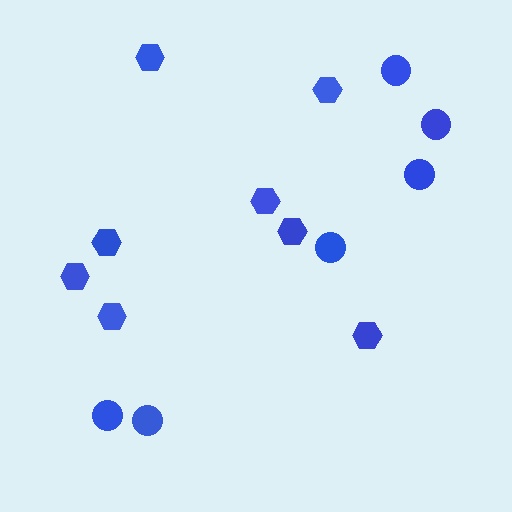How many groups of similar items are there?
There are 2 groups: one group of hexagons (8) and one group of circles (6).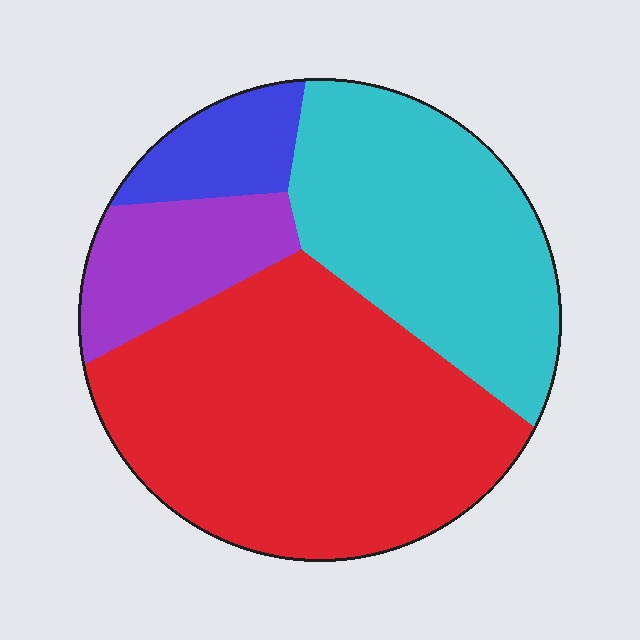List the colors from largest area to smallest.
From largest to smallest: red, cyan, purple, blue.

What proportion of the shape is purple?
Purple covers 12% of the shape.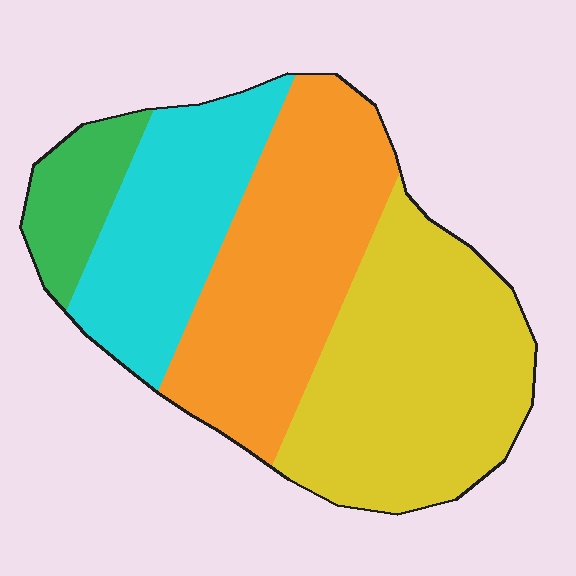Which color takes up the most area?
Yellow, at roughly 35%.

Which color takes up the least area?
Green, at roughly 10%.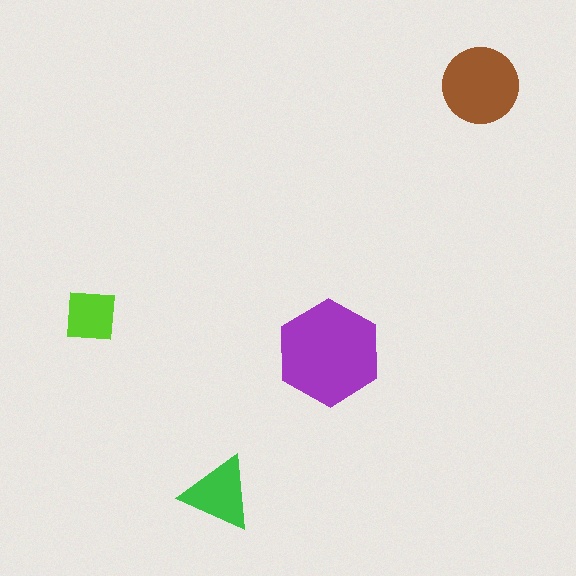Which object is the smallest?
The lime square.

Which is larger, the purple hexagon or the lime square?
The purple hexagon.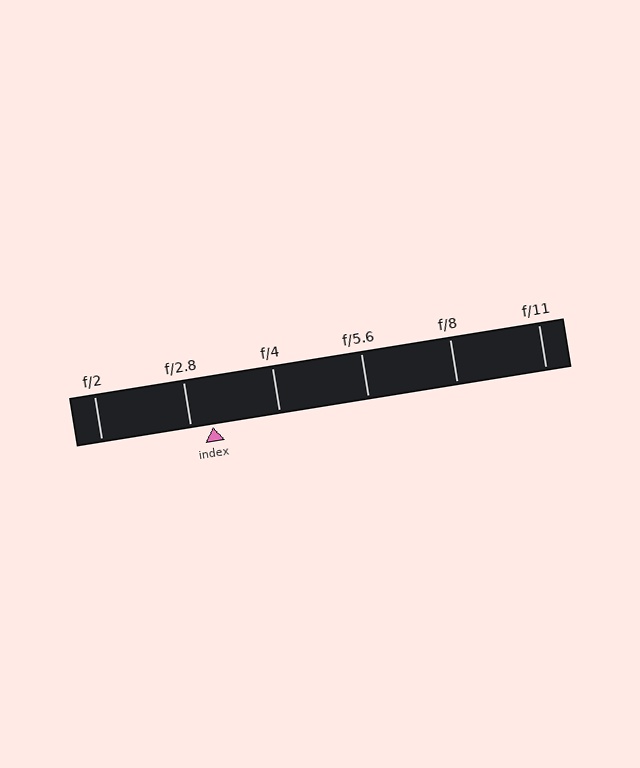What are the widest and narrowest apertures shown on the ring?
The widest aperture shown is f/2 and the narrowest is f/11.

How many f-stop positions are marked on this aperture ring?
There are 6 f-stop positions marked.